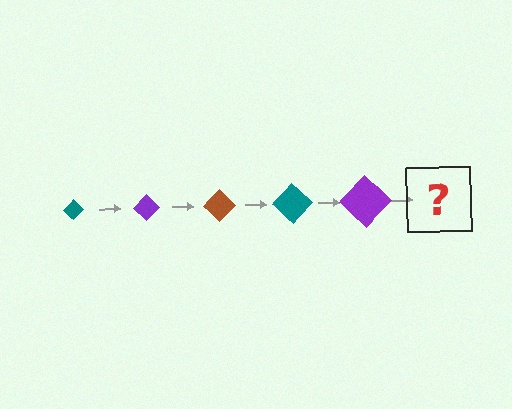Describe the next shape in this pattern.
It should be a brown diamond, larger than the previous one.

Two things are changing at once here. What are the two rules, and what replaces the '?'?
The two rules are that the diamond grows larger each step and the color cycles through teal, purple, and brown. The '?' should be a brown diamond, larger than the previous one.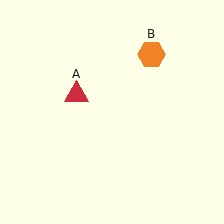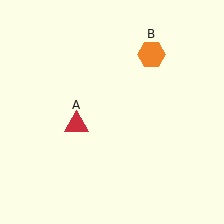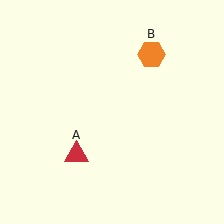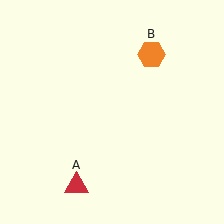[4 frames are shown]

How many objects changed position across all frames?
1 object changed position: red triangle (object A).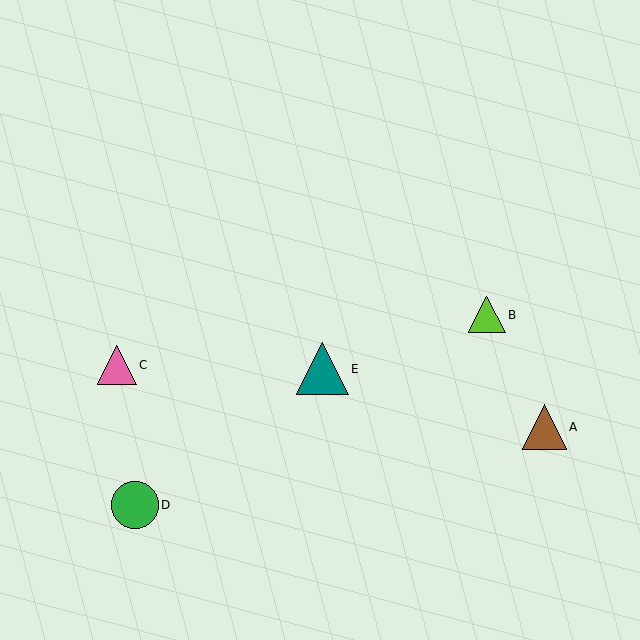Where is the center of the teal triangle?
The center of the teal triangle is at (323, 369).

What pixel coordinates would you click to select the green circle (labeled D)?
Click at (135, 505) to select the green circle D.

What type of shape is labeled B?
Shape B is a lime triangle.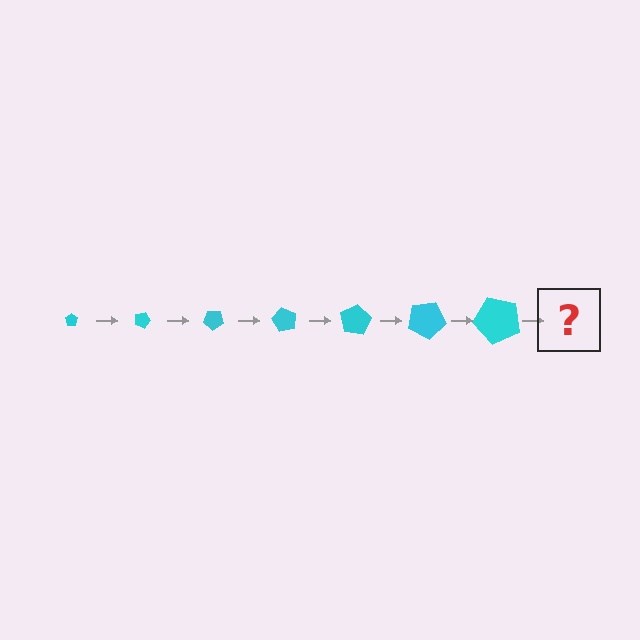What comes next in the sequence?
The next element should be a pentagon, larger than the previous one and rotated 140 degrees from the start.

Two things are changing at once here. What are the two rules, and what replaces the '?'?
The two rules are that the pentagon grows larger each step and it rotates 20 degrees each step. The '?' should be a pentagon, larger than the previous one and rotated 140 degrees from the start.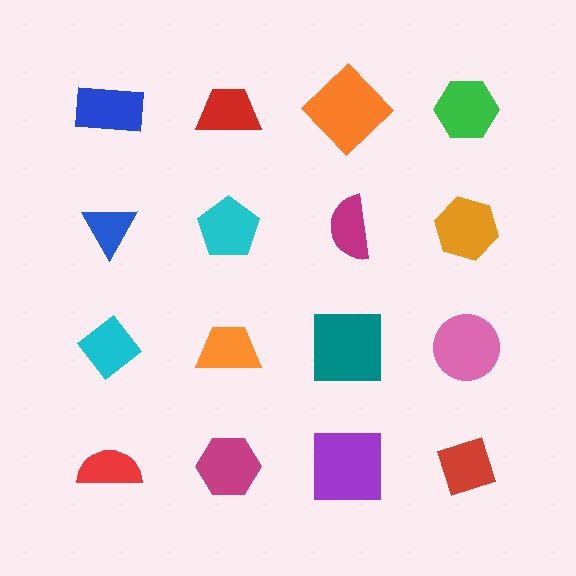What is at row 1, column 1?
A blue rectangle.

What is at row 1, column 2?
A red trapezoid.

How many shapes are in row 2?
4 shapes.